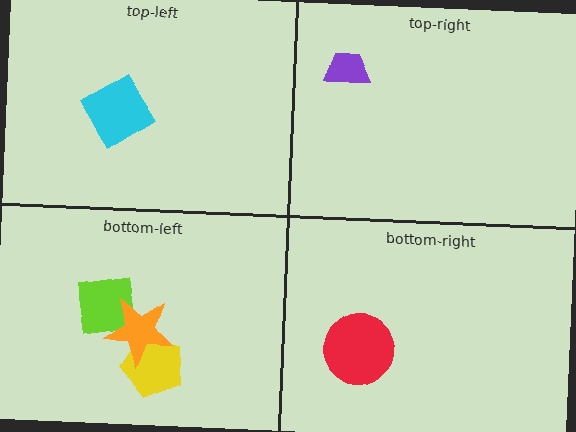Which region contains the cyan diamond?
The top-left region.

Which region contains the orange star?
The bottom-left region.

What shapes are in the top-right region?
The purple trapezoid.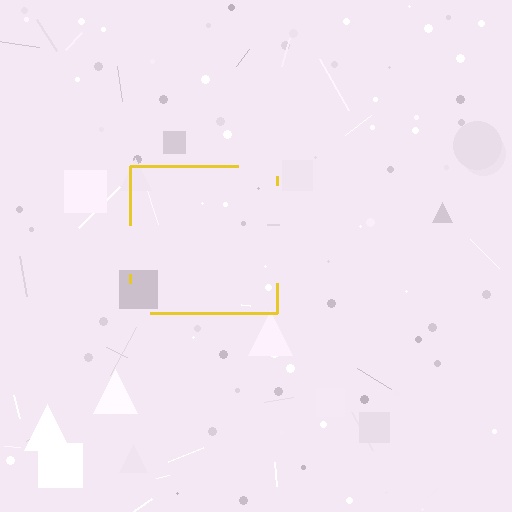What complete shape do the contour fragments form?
The contour fragments form a square.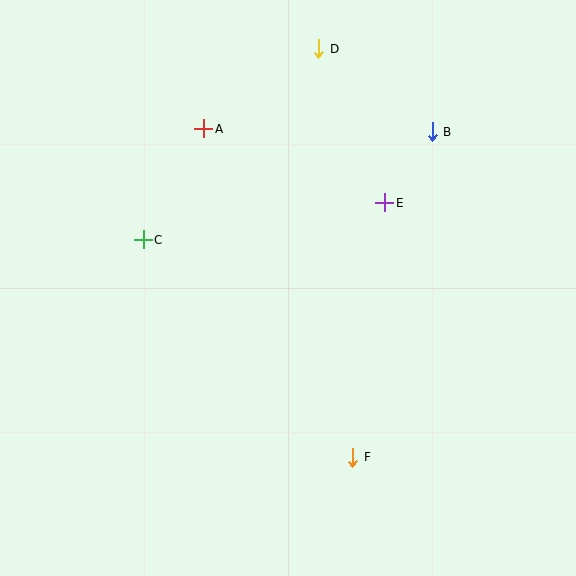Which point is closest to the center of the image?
Point E at (385, 203) is closest to the center.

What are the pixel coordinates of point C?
Point C is at (143, 240).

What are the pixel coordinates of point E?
Point E is at (385, 203).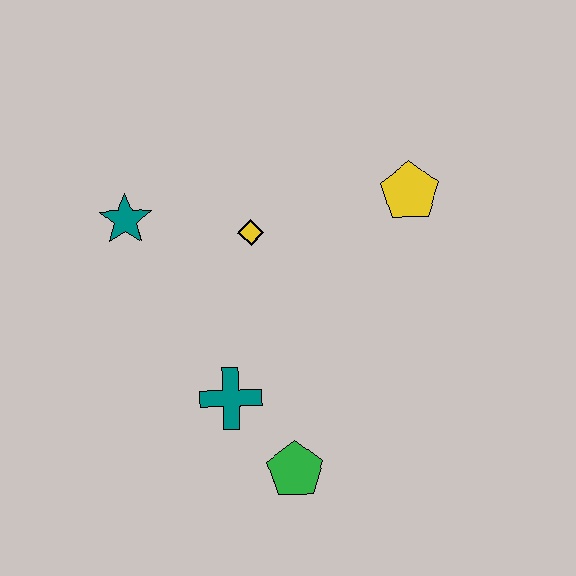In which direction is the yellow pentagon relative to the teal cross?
The yellow pentagon is above the teal cross.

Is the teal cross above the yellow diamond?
No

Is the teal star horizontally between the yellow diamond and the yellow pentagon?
No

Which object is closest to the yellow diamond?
The teal star is closest to the yellow diamond.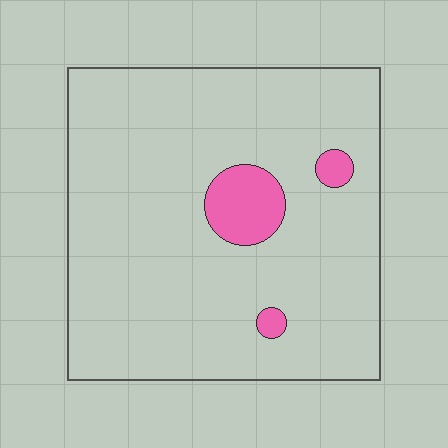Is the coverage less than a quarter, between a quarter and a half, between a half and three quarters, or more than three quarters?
Less than a quarter.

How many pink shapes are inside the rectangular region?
3.